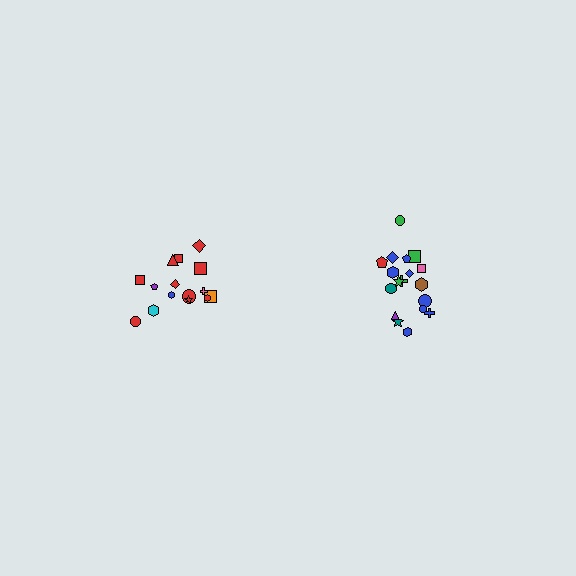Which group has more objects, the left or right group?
The right group.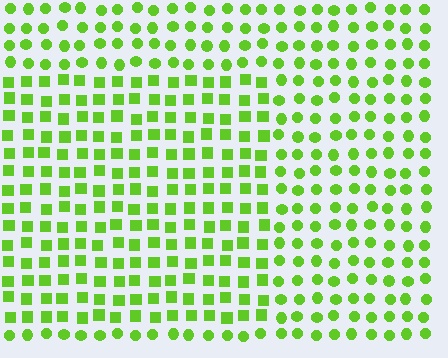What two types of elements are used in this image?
The image uses squares inside the rectangle region and circles outside it.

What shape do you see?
I see a rectangle.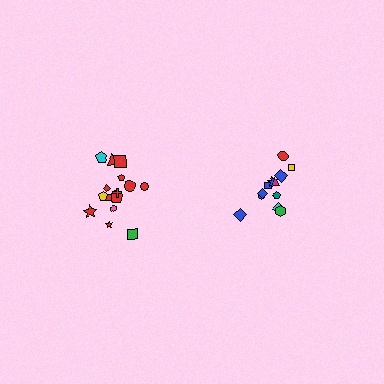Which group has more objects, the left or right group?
The left group.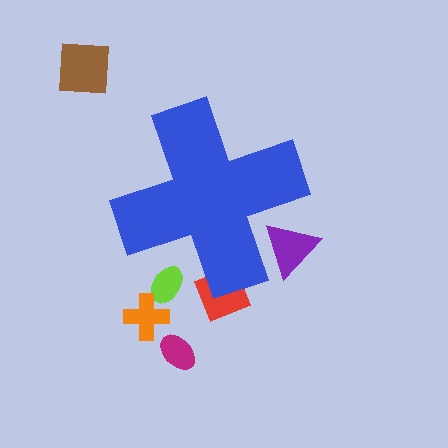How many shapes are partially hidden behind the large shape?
3 shapes are partially hidden.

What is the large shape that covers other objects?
A blue cross.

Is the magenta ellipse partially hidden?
No, the magenta ellipse is fully visible.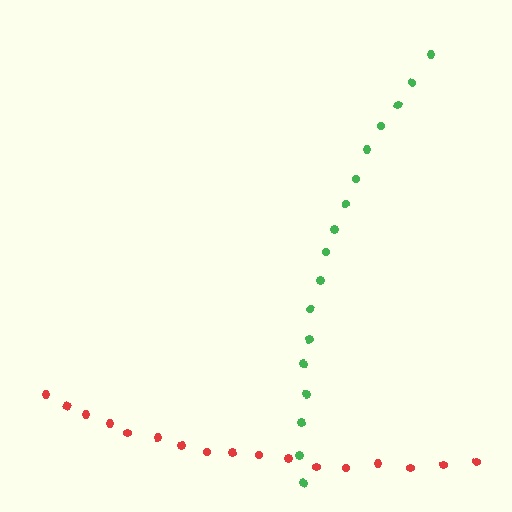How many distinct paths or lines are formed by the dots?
There are 2 distinct paths.